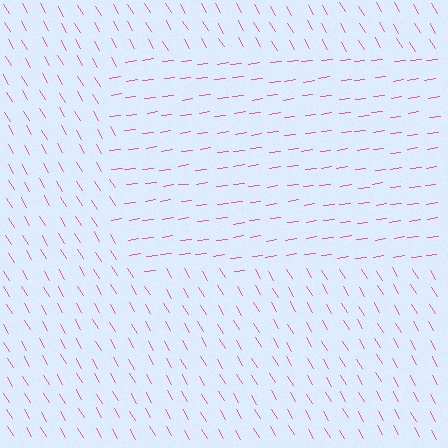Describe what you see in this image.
The image is filled with small pink line segments. A rectangle region in the image has lines oriented differently from the surrounding lines, creating a visible texture boundary.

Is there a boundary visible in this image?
Yes, there is a texture boundary formed by a change in line orientation.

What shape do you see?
I see a rectangle.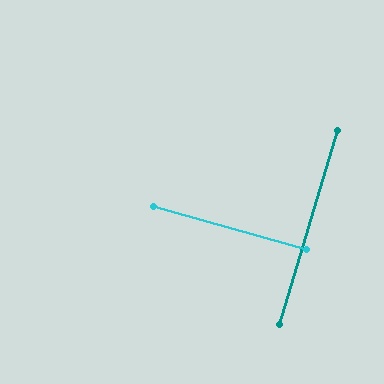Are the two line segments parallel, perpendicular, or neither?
Perpendicular — they meet at approximately 89°.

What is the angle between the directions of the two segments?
Approximately 89 degrees.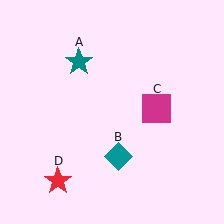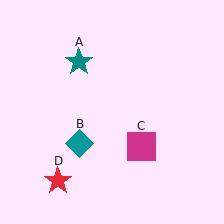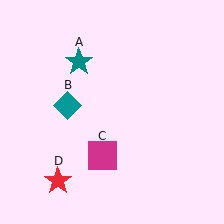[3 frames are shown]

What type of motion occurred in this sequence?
The teal diamond (object B), magenta square (object C) rotated clockwise around the center of the scene.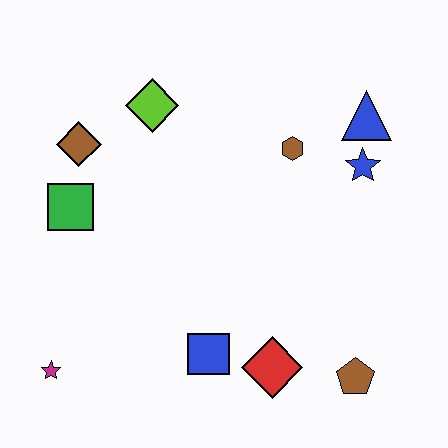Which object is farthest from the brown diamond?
The brown pentagon is farthest from the brown diamond.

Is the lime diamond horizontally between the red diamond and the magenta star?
Yes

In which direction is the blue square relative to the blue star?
The blue square is below the blue star.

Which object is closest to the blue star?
The blue triangle is closest to the blue star.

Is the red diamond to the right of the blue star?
No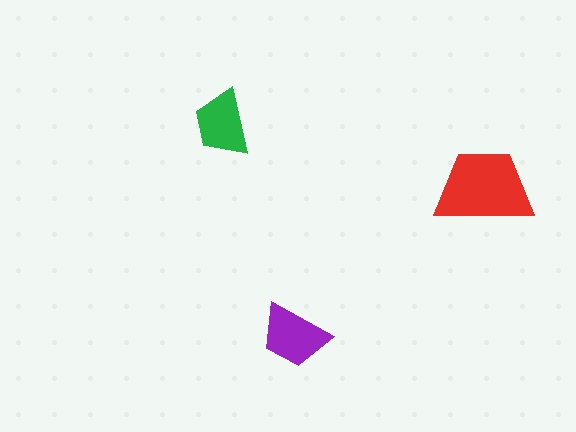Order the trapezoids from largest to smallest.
the red one, the purple one, the green one.